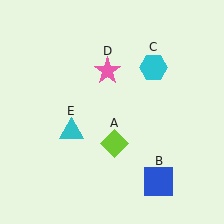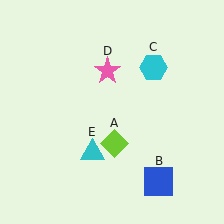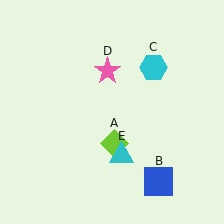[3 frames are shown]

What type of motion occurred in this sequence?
The cyan triangle (object E) rotated counterclockwise around the center of the scene.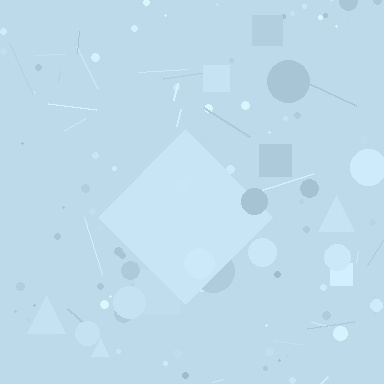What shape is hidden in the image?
A diamond is hidden in the image.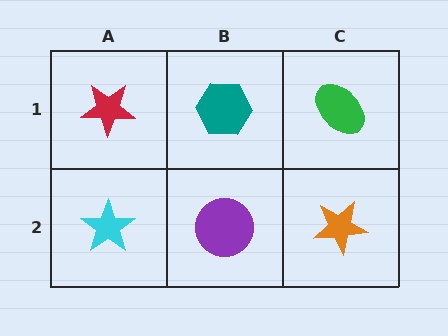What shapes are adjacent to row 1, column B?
A purple circle (row 2, column B), a red star (row 1, column A), a green ellipse (row 1, column C).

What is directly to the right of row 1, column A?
A teal hexagon.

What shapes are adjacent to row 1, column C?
An orange star (row 2, column C), a teal hexagon (row 1, column B).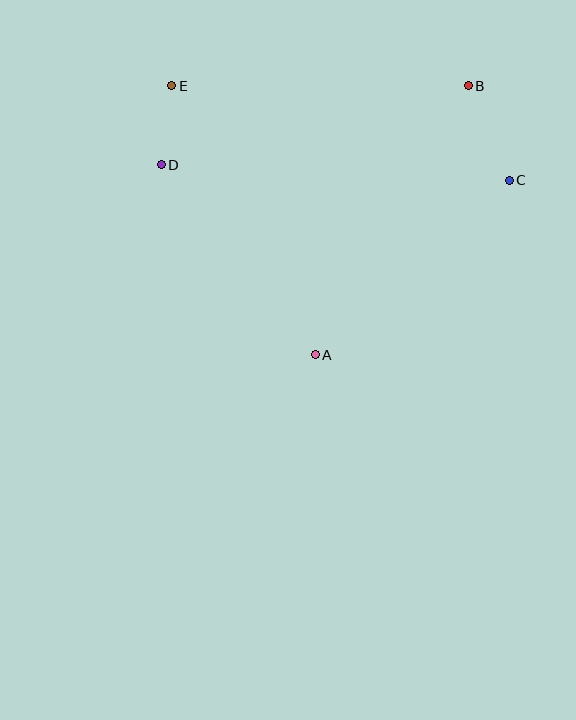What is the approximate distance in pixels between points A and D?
The distance between A and D is approximately 245 pixels.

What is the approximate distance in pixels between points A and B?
The distance between A and B is approximately 309 pixels.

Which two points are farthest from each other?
Points C and E are farthest from each other.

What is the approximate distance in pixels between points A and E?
The distance between A and E is approximately 305 pixels.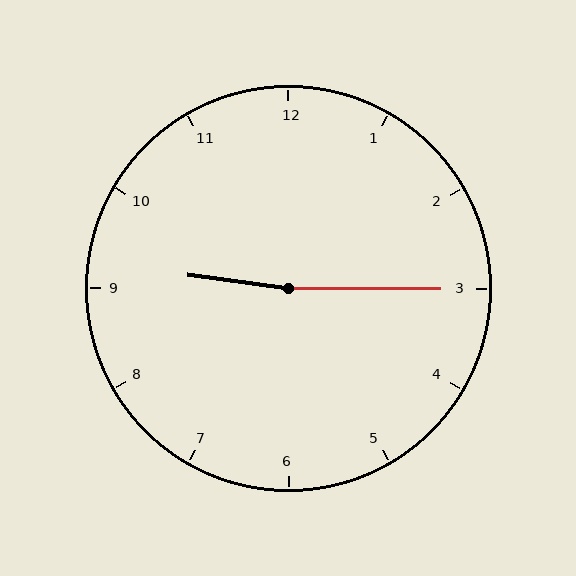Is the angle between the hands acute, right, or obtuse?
It is obtuse.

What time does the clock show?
9:15.